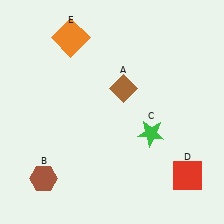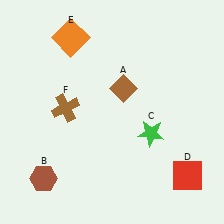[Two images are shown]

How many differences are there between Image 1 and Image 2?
There is 1 difference between the two images.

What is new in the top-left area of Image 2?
A brown cross (F) was added in the top-left area of Image 2.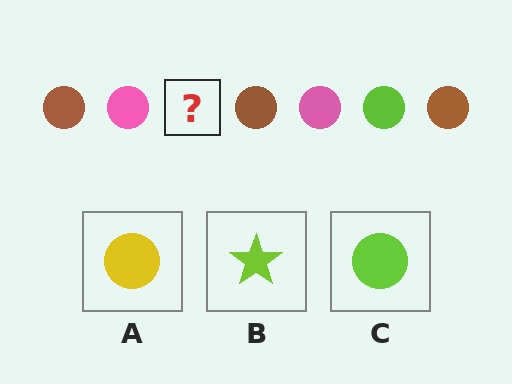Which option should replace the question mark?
Option C.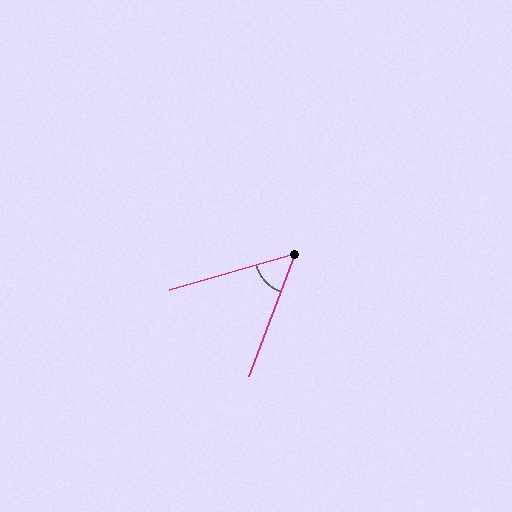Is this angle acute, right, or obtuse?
It is acute.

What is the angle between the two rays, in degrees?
Approximately 53 degrees.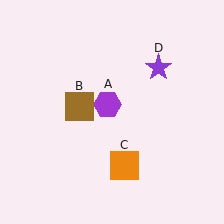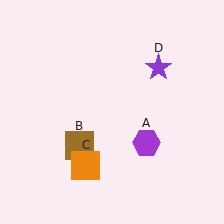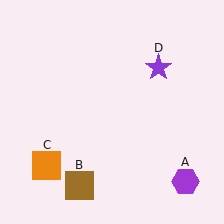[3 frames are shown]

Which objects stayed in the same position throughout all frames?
Purple star (object D) remained stationary.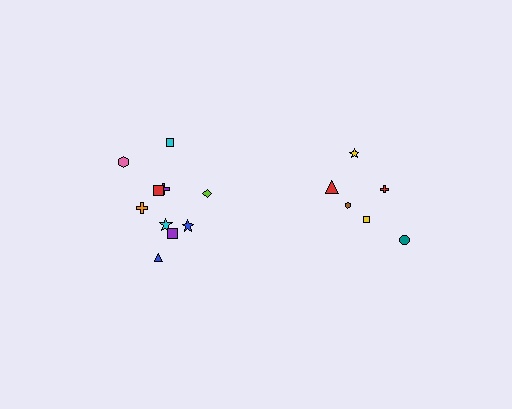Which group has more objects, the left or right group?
The left group.